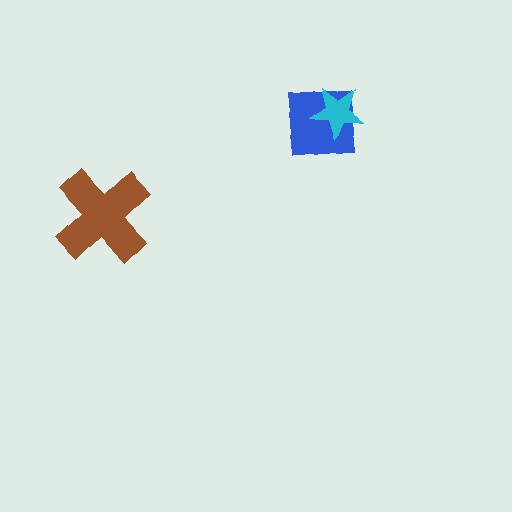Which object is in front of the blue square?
The cyan star is in front of the blue square.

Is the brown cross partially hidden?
No, no other shape covers it.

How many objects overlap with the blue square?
1 object overlaps with the blue square.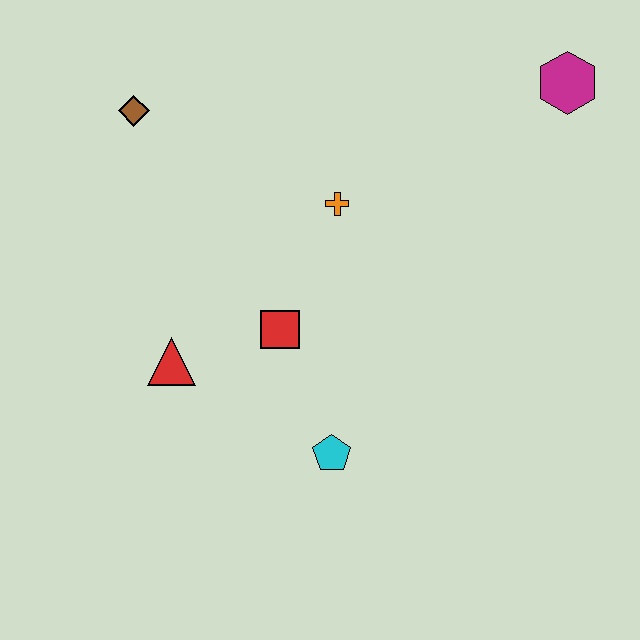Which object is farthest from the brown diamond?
The magenta hexagon is farthest from the brown diamond.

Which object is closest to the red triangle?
The red square is closest to the red triangle.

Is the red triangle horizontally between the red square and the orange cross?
No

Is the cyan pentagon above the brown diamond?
No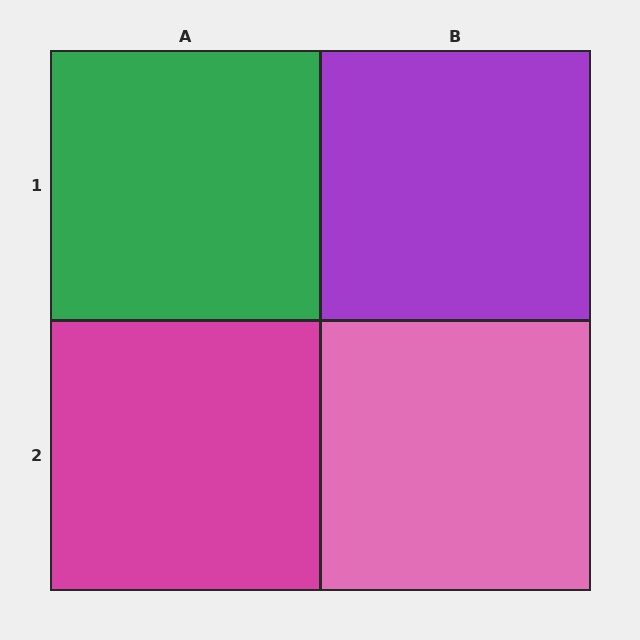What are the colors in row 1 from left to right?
Green, purple.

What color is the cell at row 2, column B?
Pink.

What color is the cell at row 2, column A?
Magenta.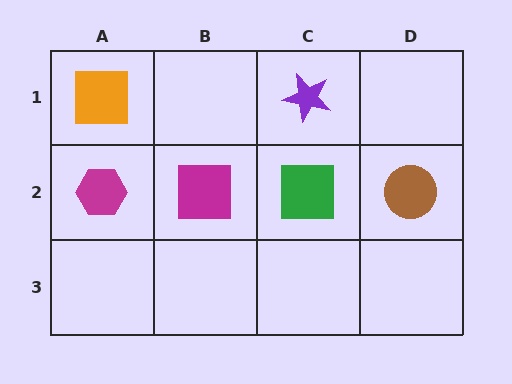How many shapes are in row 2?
4 shapes.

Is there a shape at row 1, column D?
No, that cell is empty.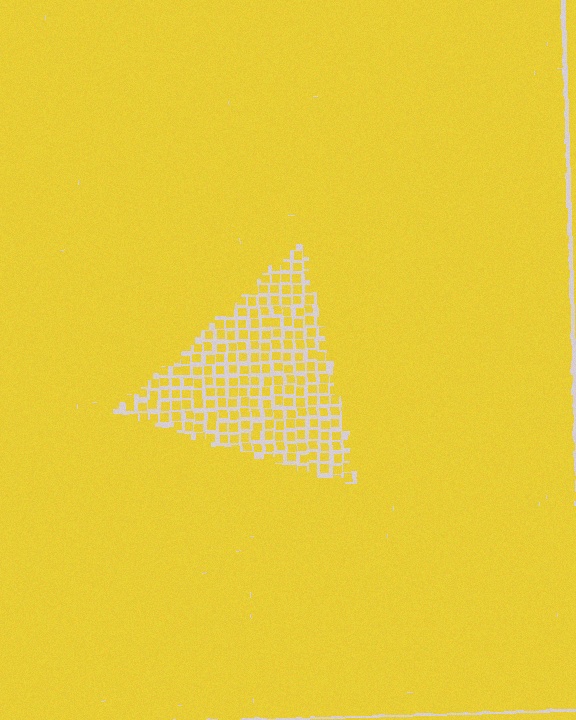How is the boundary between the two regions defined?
The boundary is defined by a change in element density (approximately 2.6x ratio). All elements are the same color, size, and shape.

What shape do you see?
I see a triangle.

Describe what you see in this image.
The image contains small yellow elements arranged at two different densities. A triangle-shaped region is visible where the elements are less densely packed than the surrounding area.